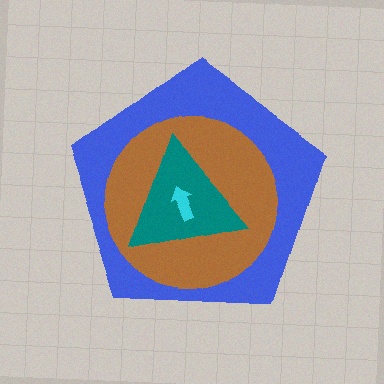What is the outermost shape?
The blue pentagon.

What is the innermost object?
The cyan arrow.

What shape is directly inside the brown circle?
The teal triangle.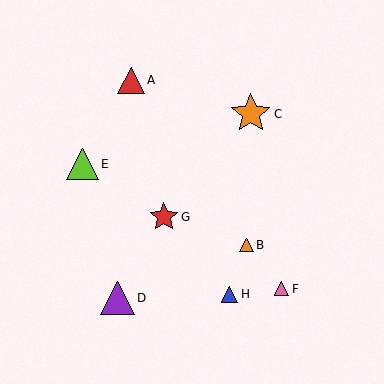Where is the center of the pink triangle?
The center of the pink triangle is at (282, 289).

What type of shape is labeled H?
Shape H is a blue triangle.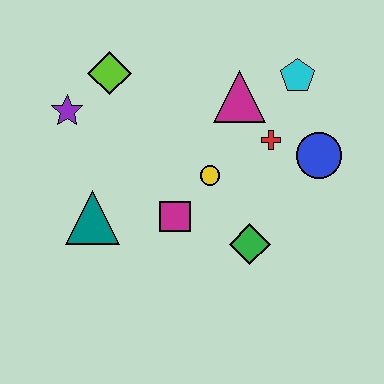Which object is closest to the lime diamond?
The purple star is closest to the lime diamond.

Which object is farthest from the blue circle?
The purple star is farthest from the blue circle.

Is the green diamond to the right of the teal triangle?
Yes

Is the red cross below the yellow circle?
No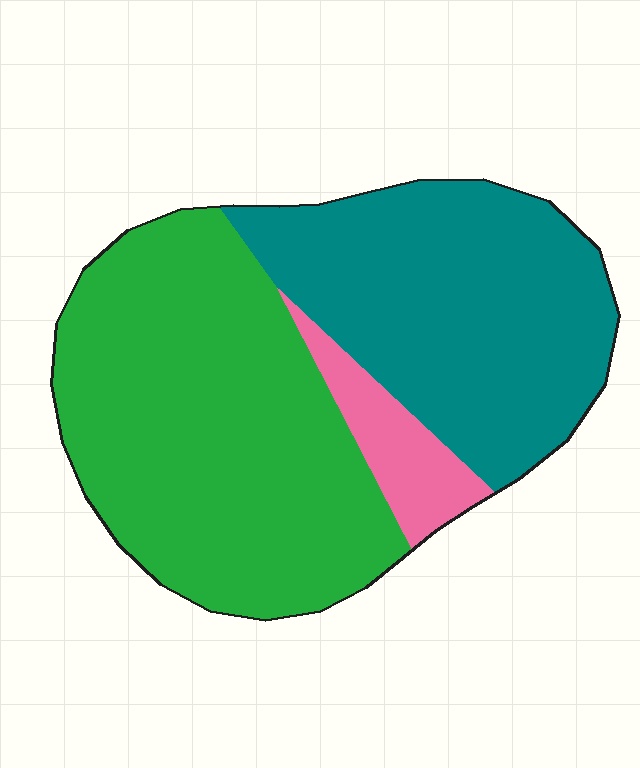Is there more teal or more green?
Green.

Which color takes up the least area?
Pink, at roughly 10%.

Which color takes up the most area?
Green, at roughly 50%.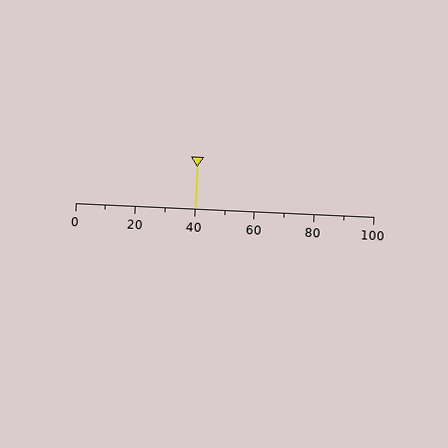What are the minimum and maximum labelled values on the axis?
The axis runs from 0 to 100.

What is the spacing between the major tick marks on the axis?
The major ticks are spaced 20 apart.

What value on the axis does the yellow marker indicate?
The marker indicates approximately 40.